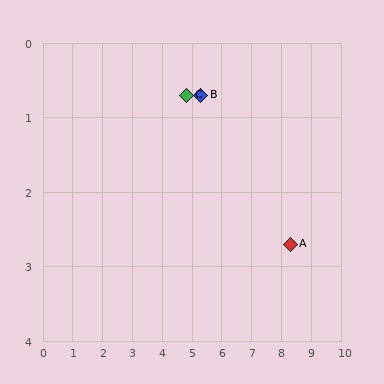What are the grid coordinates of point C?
Point C is at approximately (4.8, 0.7).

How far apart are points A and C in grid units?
Points A and C are about 4.0 grid units apart.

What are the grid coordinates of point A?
Point A is at approximately (8.3, 2.7).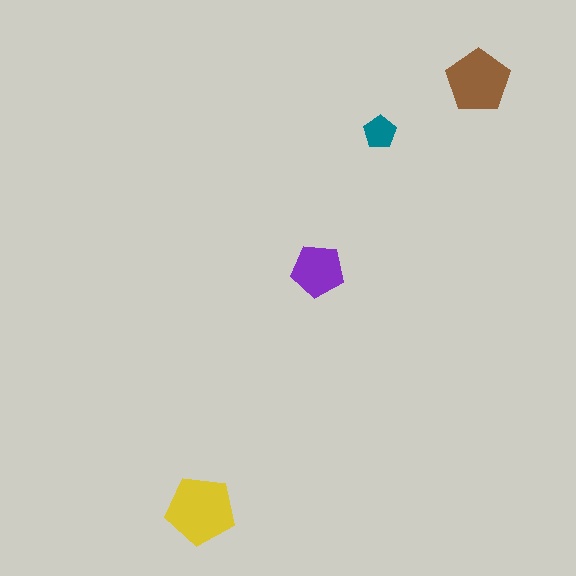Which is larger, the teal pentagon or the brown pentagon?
The brown one.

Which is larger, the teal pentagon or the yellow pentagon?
The yellow one.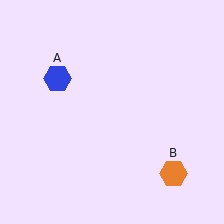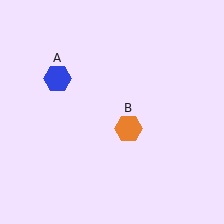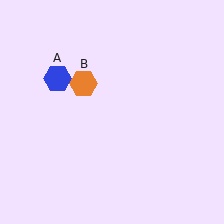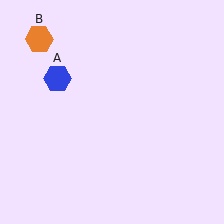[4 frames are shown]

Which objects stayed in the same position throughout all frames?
Blue hexagon (object A) remained stationary.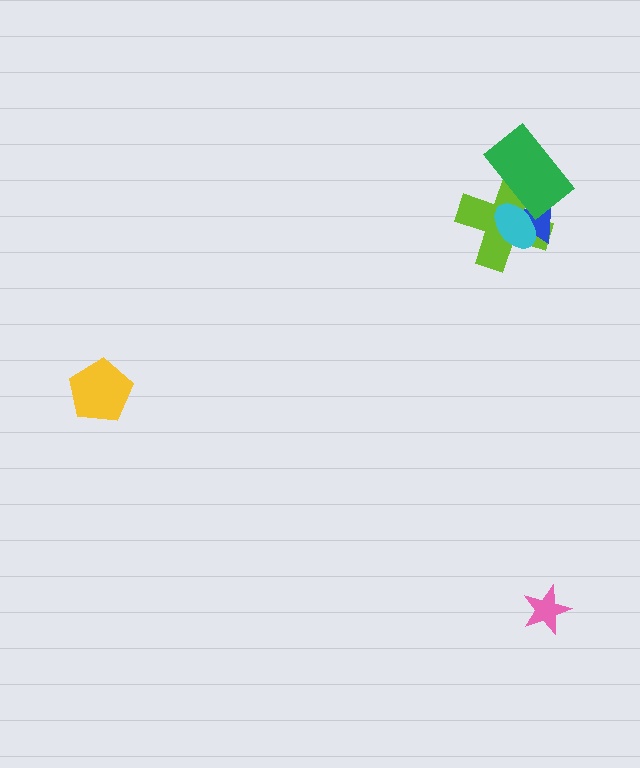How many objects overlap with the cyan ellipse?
3 objects overlap with the cyan ellipse.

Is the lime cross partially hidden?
Yes, it is partially covered by another shape.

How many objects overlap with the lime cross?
3 objects overlap with the lime cross.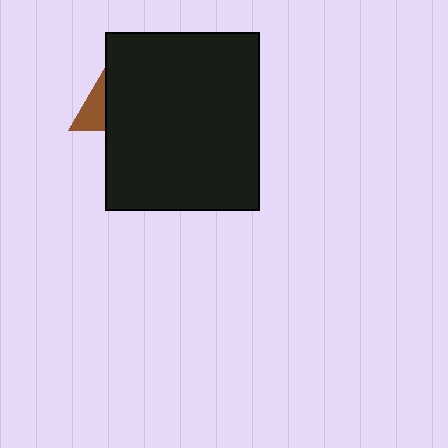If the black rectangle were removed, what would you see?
You would see the complete brown triangle.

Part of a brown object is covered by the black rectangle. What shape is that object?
It is a triangle.